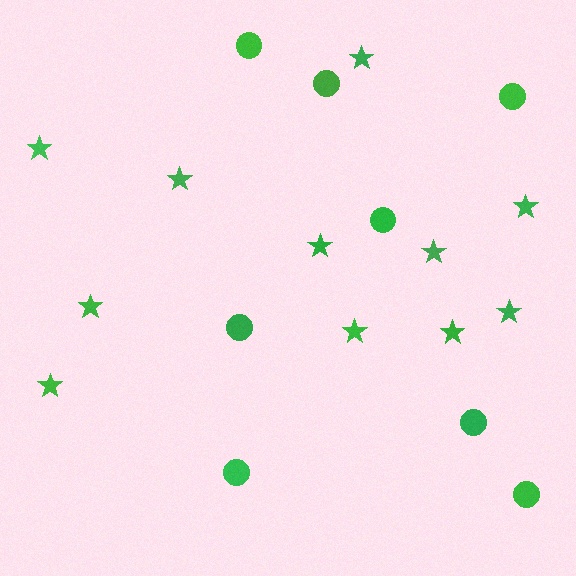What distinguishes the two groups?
There are 2 groups: one group of circles (8) and one group of stars (11).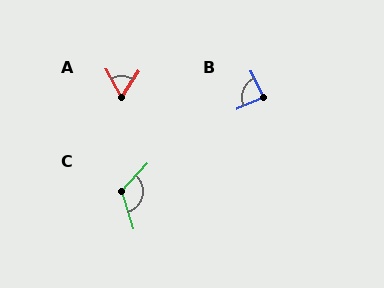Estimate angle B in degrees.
Approximately 89 degrees.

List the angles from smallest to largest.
A (62°), B (89°), C (119°).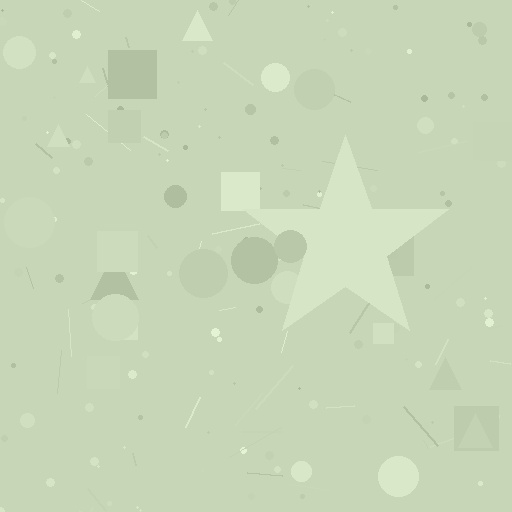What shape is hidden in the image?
A star is hidden in the image.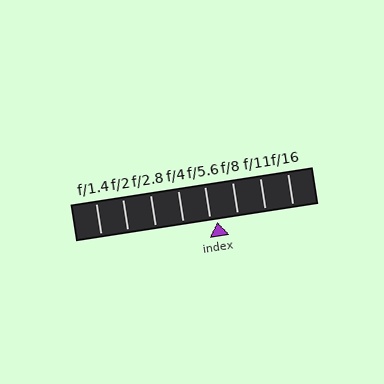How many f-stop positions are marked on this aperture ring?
There are 8 f-stop positions marked.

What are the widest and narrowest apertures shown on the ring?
The widest aperture shown is f/1.4 and the narrowest is f/16.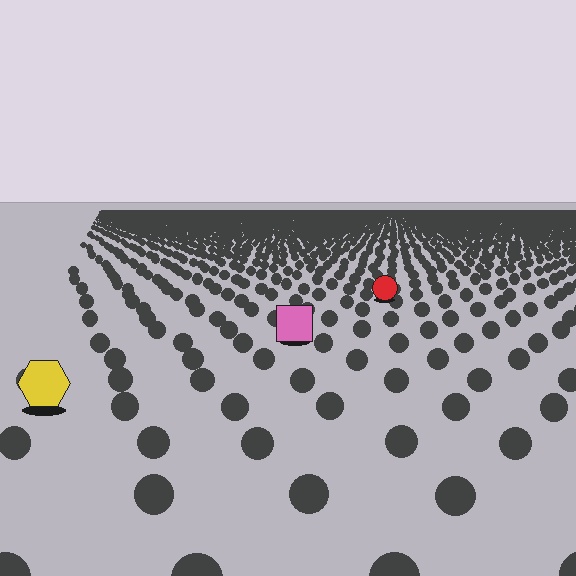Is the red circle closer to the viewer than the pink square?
No. The pink square is closer — you can tell from the texture gradient: the ground texture is coarser near it.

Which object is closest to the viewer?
The yellow hexagon is closest. The texture marks near it are larger and more spread out.